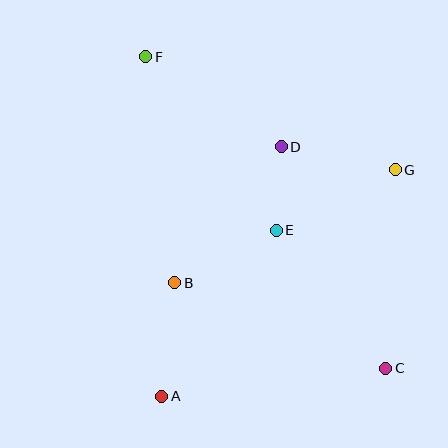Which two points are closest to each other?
Points D and E are closest to each other.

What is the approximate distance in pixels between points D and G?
The distance between D and G is approximately 116 pixels.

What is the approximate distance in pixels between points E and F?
The distance between E and F is approximately 217 pixels.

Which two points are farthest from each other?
Points C and F are farthest from each other.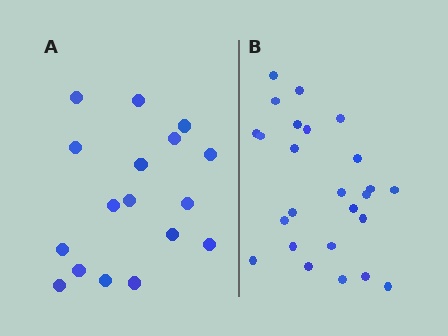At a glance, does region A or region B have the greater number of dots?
Region B (the right region) has more dots.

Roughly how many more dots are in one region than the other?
Region B has roughly 8 or so more dots than region A.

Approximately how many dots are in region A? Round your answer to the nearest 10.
About 20 dots. (The exact count is 17, which rounds to 20.)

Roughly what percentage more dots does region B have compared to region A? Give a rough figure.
About 45% more.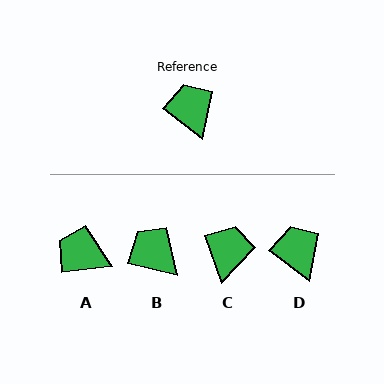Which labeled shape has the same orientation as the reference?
D.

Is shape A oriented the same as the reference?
No, it is off by about 45 degrees.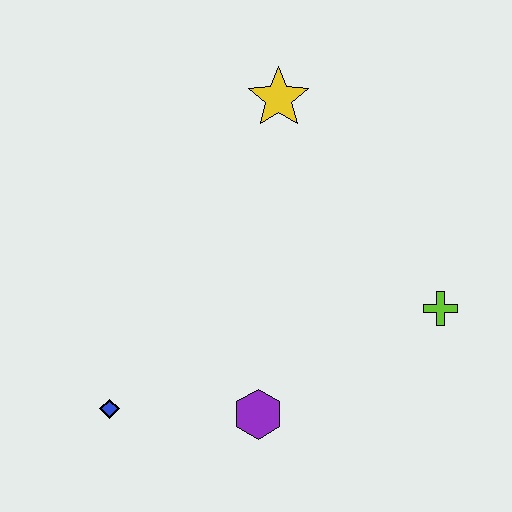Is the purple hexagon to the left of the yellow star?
Yes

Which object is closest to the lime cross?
The purple hexagon is closest to the lime cross.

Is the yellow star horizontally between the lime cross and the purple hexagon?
Yes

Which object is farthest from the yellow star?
The blue diamond is farthest from the yellow star.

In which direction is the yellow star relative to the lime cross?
The yellow star is above the lime cross.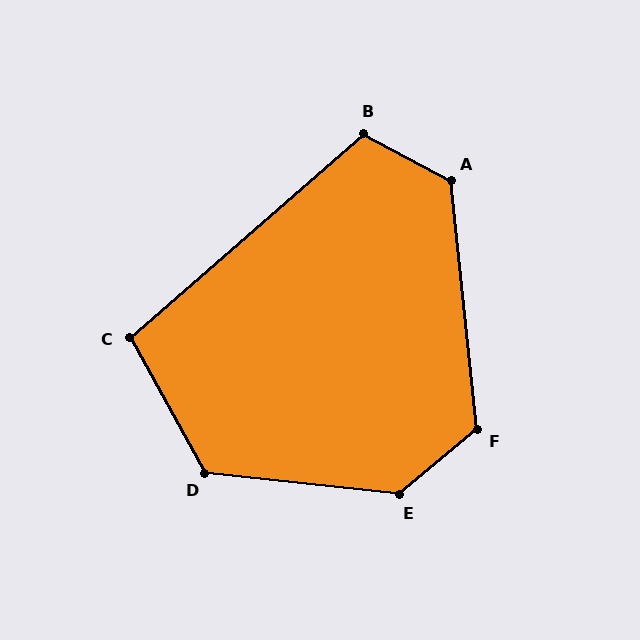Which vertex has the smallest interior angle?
C, at approximately 102 degrees.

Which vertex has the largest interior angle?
E, at approximately 134 degrees.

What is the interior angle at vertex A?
Approximately 124 degrees (obtuse).